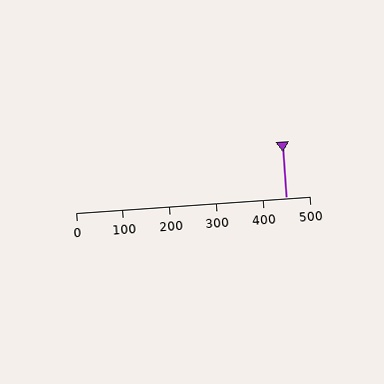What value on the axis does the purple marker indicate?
The marker indicates approximately 450.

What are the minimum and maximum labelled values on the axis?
The axis runs from 0 to 500.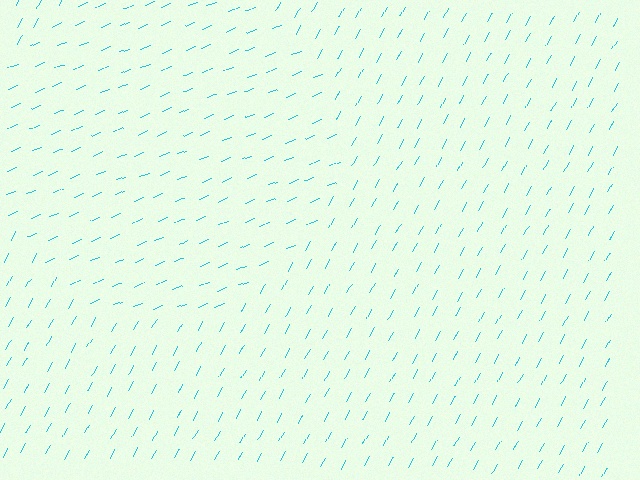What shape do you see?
I see a circle.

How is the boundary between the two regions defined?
The boundary is defined purely by a change in line orientation (approximately 39 degrees difference). All lines are the same color and thickness.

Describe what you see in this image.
The image is filled with small cyan line segments. A circle region in the image has lines oriented differently from the surrounding lines, creating a visible texture boundary.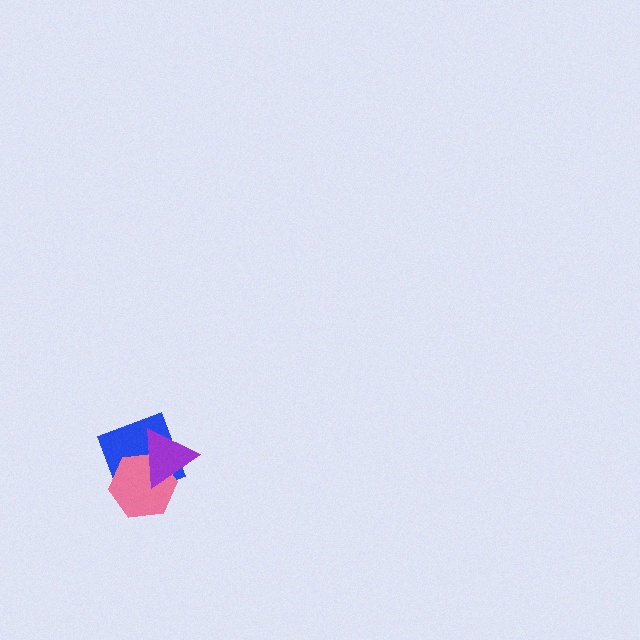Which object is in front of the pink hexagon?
The purple triangle is in front of the pink hexagon.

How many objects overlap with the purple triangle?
2 objects overlap with the purple triangle.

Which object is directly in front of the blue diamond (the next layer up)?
The pink hexagon is directly in front of the blue diamond.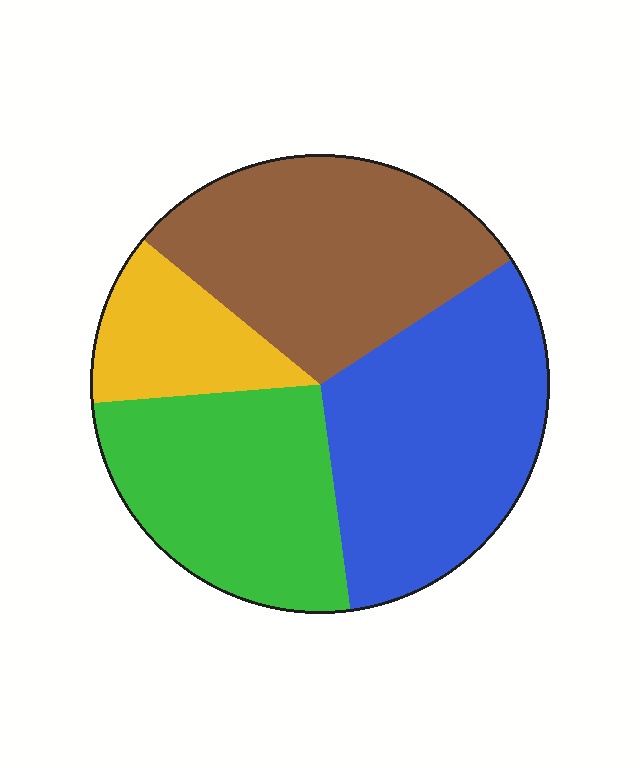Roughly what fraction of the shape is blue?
Blue covers roughly 30% of the shape.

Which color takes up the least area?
Yellow, at roughly 10%.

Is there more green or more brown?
Brown.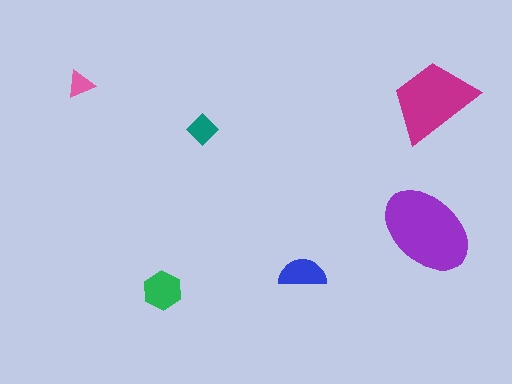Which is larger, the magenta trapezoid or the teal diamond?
The magenta trapezoid.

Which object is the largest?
The purple ellipse.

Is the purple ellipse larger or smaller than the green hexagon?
Larger.